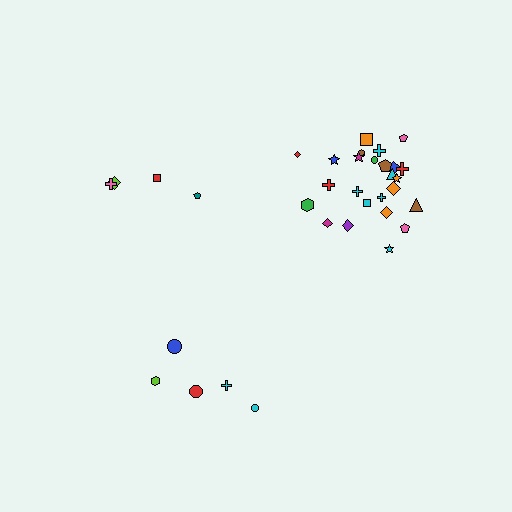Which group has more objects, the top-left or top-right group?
The top-right group.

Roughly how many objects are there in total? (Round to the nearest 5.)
Roughly 35 objects in total.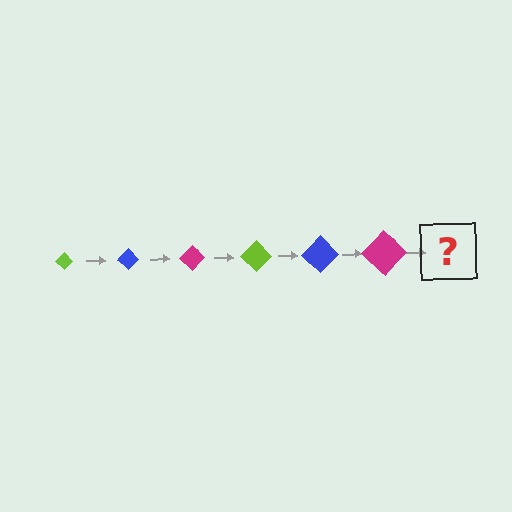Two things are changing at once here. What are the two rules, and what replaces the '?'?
The two rules are that the diamond grows larger each step and the color cycles through lime, blue, and magenta. The '?' should be a lime diamond, larger than the previous one.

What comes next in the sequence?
The next element should be a lime diamond, larger than the previous one.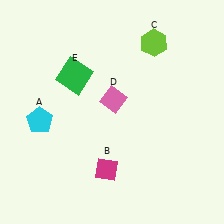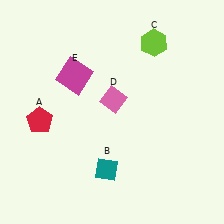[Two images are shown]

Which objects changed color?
A changed from cyan to red. B changed from magenta to teal. E changed from green to magenta.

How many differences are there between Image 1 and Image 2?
There are 3 differences between the two images.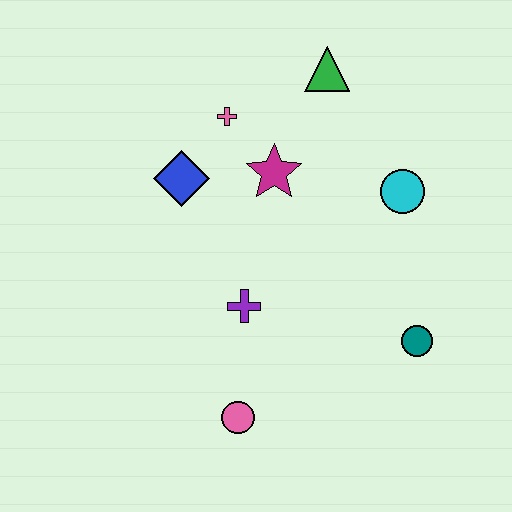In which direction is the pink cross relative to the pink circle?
The pink cross is above the pink circle.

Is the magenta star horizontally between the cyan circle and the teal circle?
No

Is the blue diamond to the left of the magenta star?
Yes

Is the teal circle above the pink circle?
Yes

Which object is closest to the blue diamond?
The pink cross is closest to the blue diamond.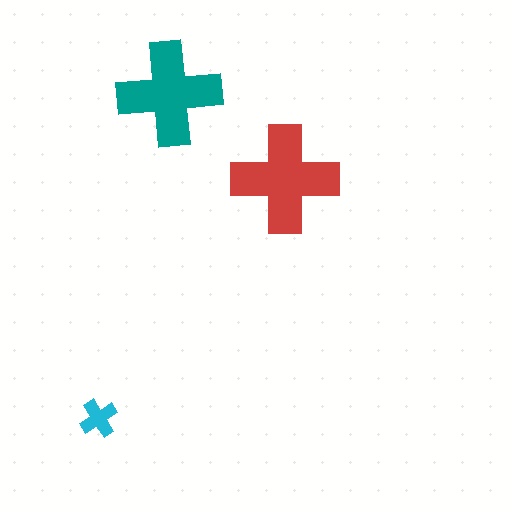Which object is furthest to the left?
The cyan cross is leftmost.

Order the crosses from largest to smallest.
the red one, the teal one, the cyan one.